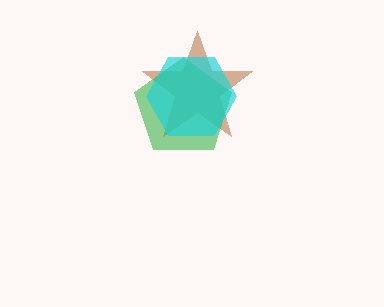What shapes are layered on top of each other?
The layered shapes are: a brown star, a green pentagon, a cyan hexagon.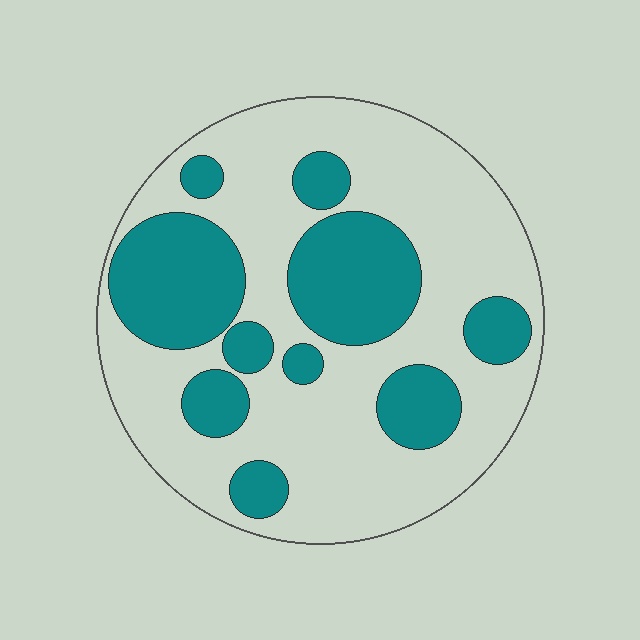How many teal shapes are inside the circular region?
10.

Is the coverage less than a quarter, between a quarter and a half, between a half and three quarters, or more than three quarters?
Between a quarter and a half.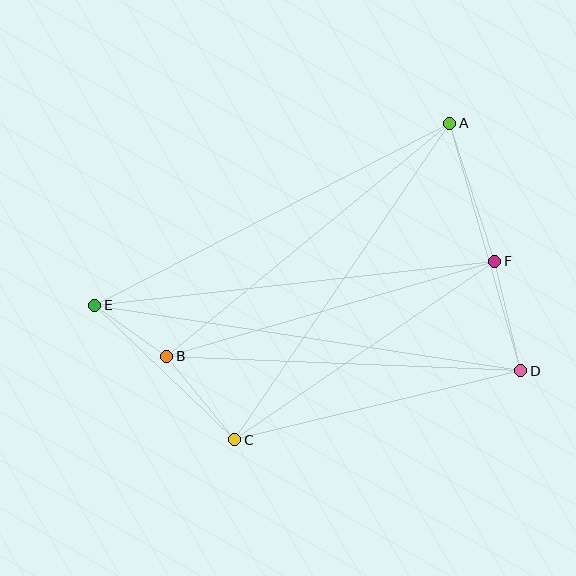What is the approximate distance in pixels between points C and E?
The distance between C and E is approximately 194 pixels.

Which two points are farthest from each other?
Points D and E are farthest from each other.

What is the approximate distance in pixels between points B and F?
The distance between B and F is approximately 341 pixels.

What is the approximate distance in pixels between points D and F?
The distance between D and F is approximately 113 pixels.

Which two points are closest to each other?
Points B and E are closest to each other.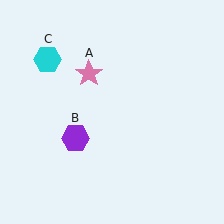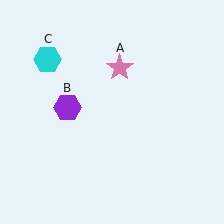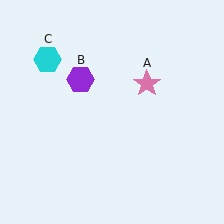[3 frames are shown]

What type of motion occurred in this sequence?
The pink star (object A), purple hexagon (object B) rotated clockwise around the center of the scene.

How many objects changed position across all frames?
2 objects changed position: pink star (object A), purple hexagon (object B).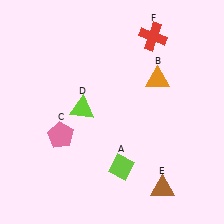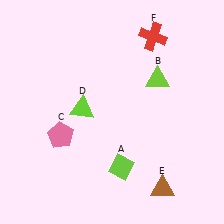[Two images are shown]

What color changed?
The triangle (B) changed from orange in Image 1 to lime in Image 2.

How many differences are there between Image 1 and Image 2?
There is 1 difference between the two images.